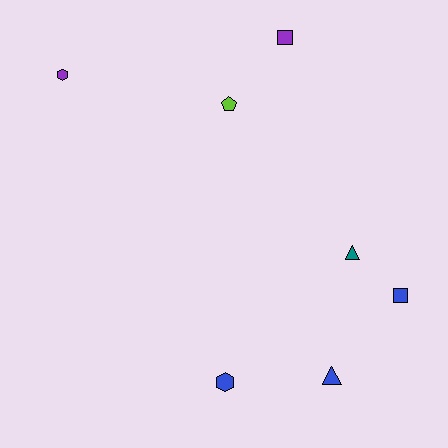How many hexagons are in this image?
There are 2 hexagons.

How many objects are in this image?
There are 7 objects.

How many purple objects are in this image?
There are 2 purple objects.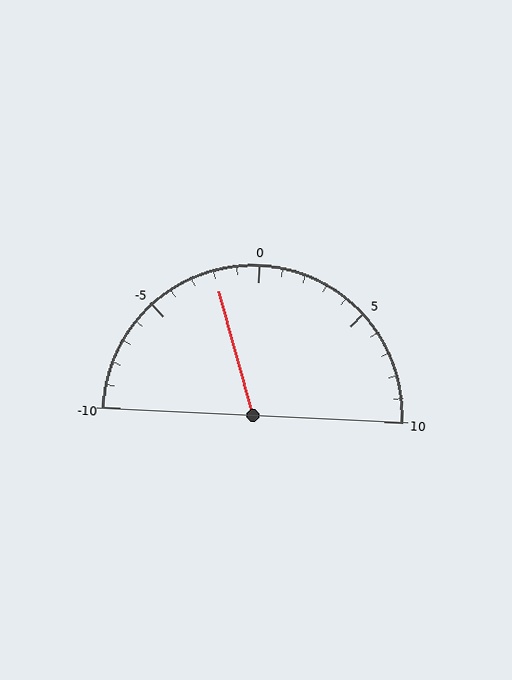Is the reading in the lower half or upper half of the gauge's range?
The reading is in the lower half of the range (-10 to 10).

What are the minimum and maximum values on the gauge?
The gauge ranges from -10 to 10.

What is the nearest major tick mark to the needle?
The nearest major tick mark is 0.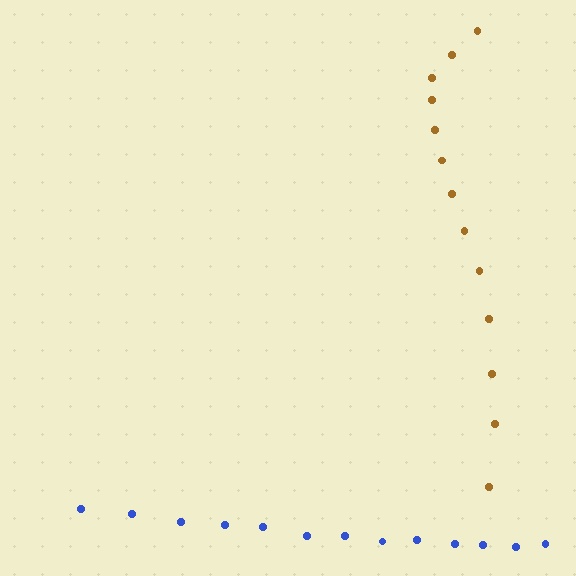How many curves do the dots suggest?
There are 2 distinct paths.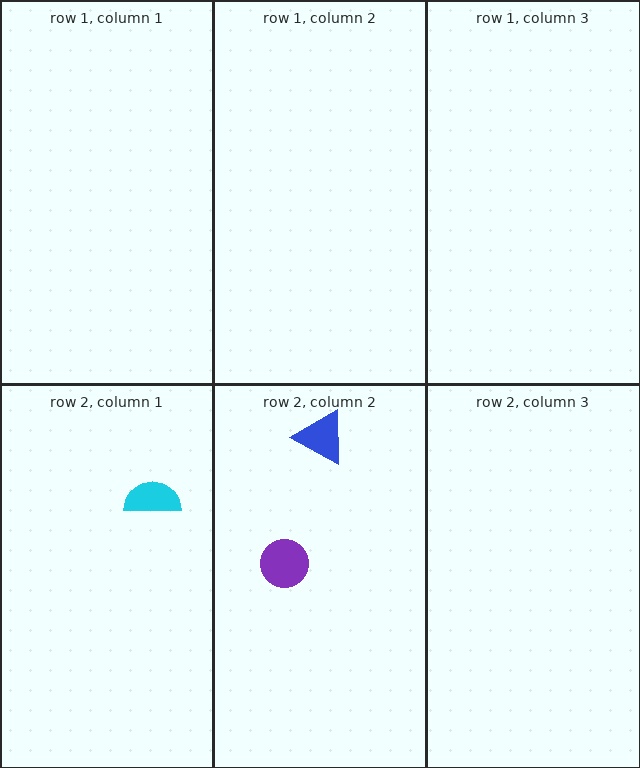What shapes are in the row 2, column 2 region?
The purple circle, the blue triangle.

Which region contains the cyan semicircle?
The row 2, column 1 region.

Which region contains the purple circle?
The row 2, column 2 region.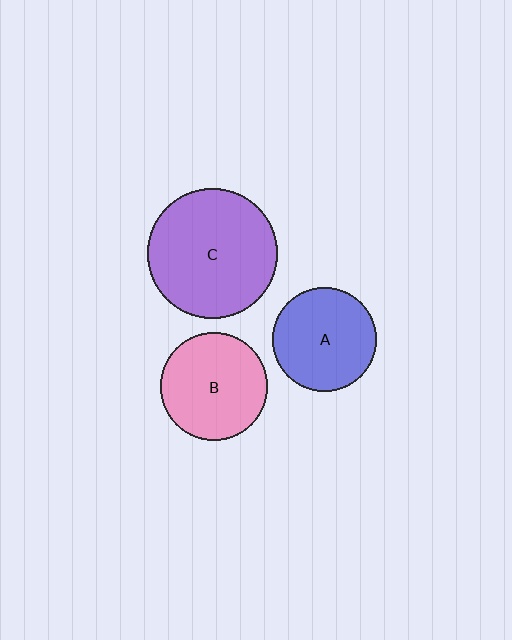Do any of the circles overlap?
No, none of the circles overlap.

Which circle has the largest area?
Circle C (purple).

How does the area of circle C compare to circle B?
Approximately 1.5 times.